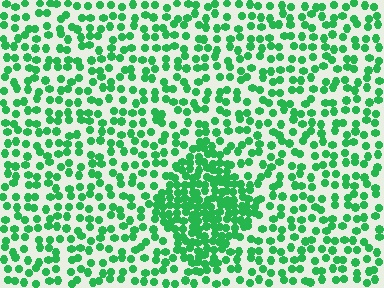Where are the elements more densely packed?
The elements are more densely packed inside the diamond boundary.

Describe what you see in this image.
The image contains small green elements arranged at two different densities. A diamond-shaped region is visible where the elements are more densely packed than the surrounding area.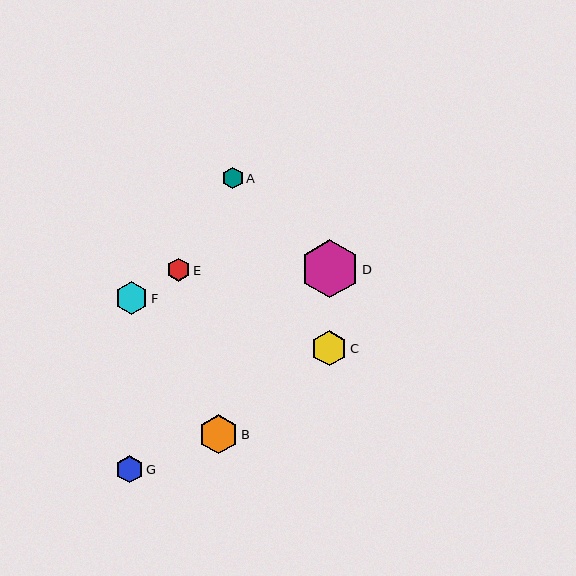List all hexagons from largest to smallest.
From largest to smallest: D, B, C, F, G, E, A.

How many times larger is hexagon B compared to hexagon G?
Hexagon B is approximately 1.4 times the size of hexagon G.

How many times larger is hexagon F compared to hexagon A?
Hexagon F is approximately 1.5 times the size of hexagon A.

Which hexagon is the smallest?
Hexagon A is the smallest with a size of approximately 21 pixels.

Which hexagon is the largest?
Hexagon D is the largest with a size of approximately 58 pixels.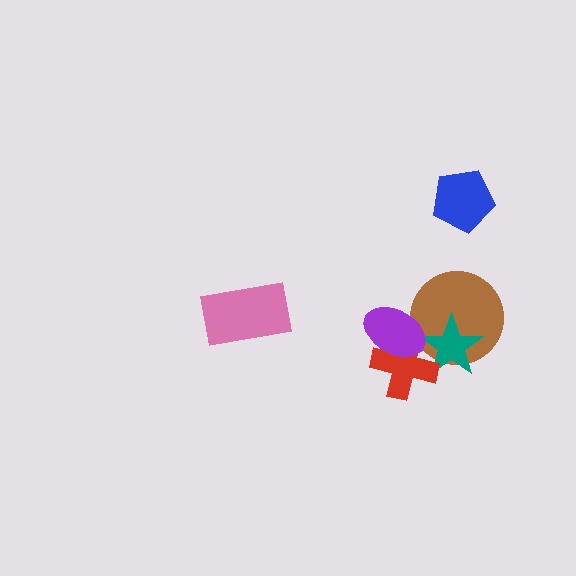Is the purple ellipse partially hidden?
No, no other shape covers it.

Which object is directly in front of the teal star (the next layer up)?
The red cross is directly in front of the teal star.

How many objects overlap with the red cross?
3 objects overlap with the red cross.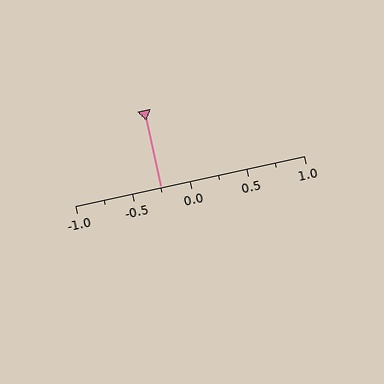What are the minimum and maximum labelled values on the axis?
The axis runs from -1.0 to 1.0.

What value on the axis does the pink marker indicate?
The marker indicates approximately -0.25.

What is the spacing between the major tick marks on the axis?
The major ticks are spaced 0.5 apart.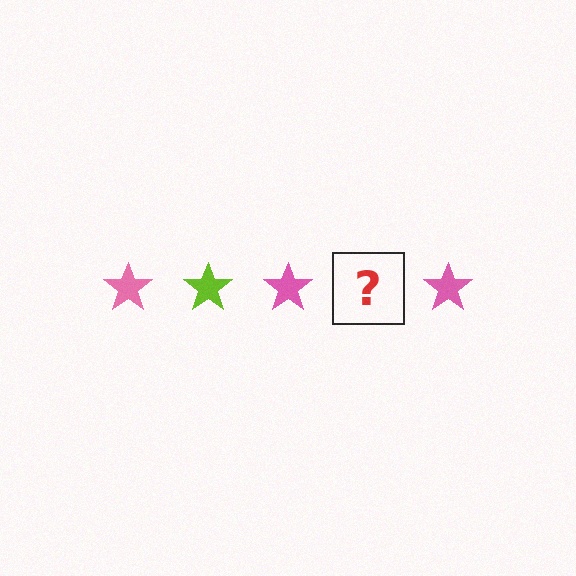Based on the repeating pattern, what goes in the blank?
The blank should be a lime star.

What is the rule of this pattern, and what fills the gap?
The rule is that the pattern cycles through pink, lime stars. The gap should be filled with a lime star.